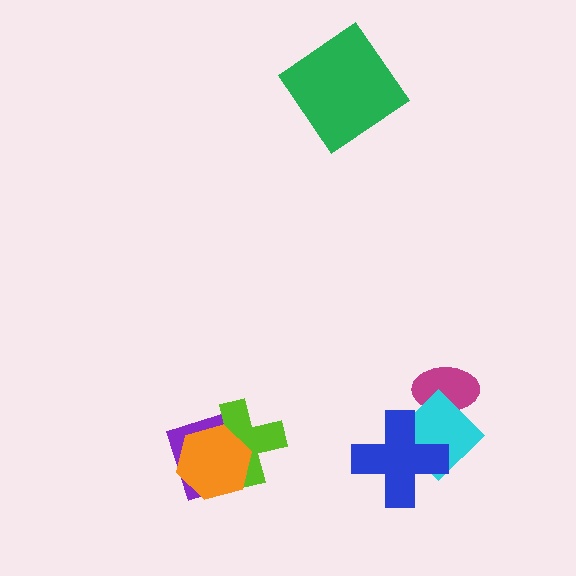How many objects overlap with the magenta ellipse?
1 object overlaps with the magenta ellipse.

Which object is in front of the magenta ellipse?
The cyan diamond is in front of the magenta ellipse.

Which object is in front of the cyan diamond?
The blue cross is in front of the cyan diamond.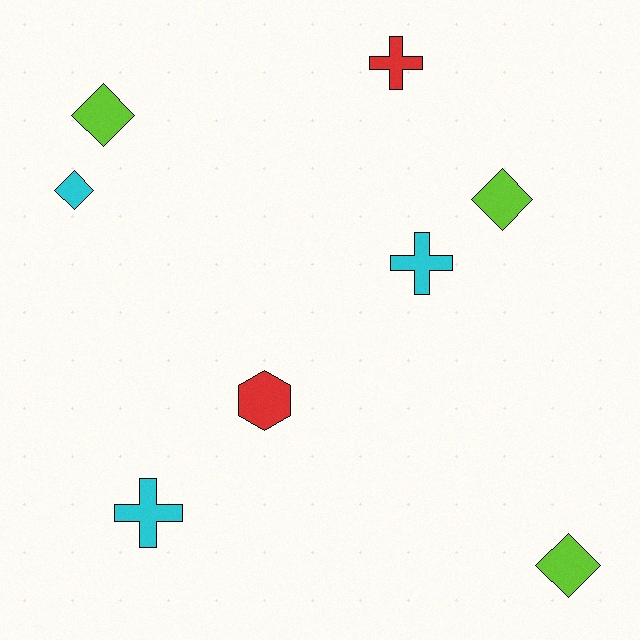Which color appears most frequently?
Lime, with 3 objects.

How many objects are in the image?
There are 8 objects.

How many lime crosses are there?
There are no lime crosses.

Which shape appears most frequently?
Diamond, with 4 objects.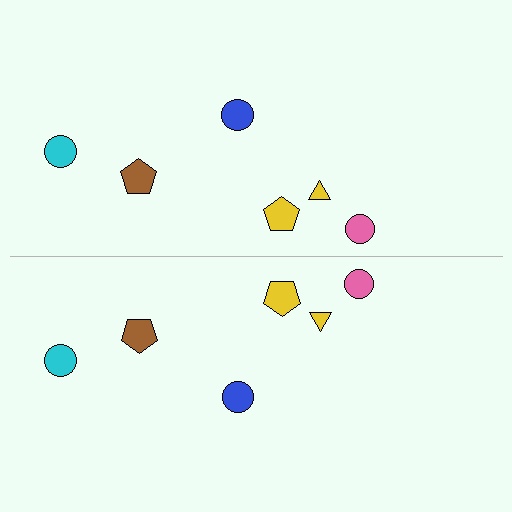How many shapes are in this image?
There are 12 shapes in this image.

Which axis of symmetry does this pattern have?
The pattern has a horizontal axis of symmetry running through the center of the image.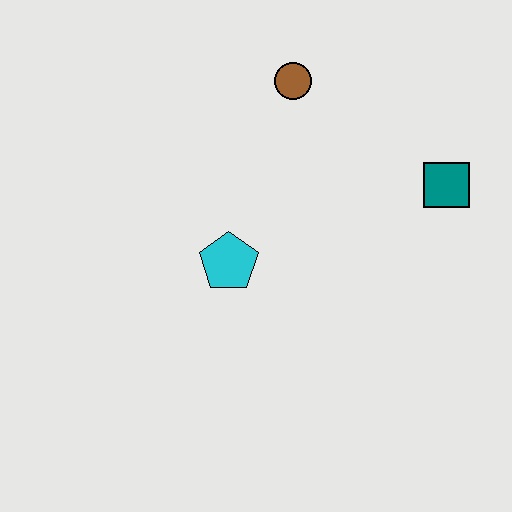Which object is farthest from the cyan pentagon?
The teal square is farthest from the cyan pentagon.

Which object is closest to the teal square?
The brown circle is closest to the teal square.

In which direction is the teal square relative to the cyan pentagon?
The teal square is to the right of the cyan pentagon.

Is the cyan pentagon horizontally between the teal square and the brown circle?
No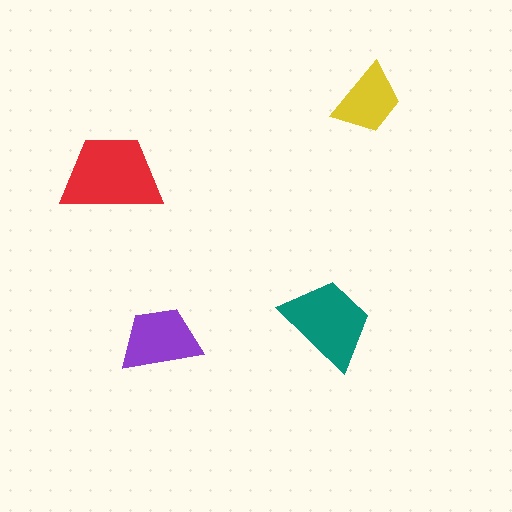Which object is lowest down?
The purple trapezoid is bottommost.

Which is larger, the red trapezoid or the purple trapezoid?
The red one.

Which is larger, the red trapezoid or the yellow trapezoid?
The red one.